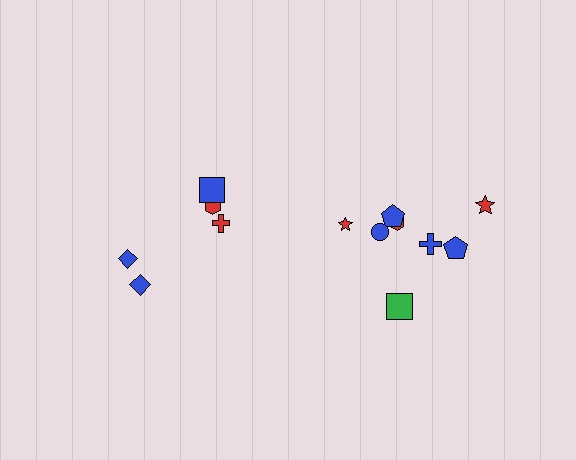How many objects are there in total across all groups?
There are 13 objects.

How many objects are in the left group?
There are 5 objects.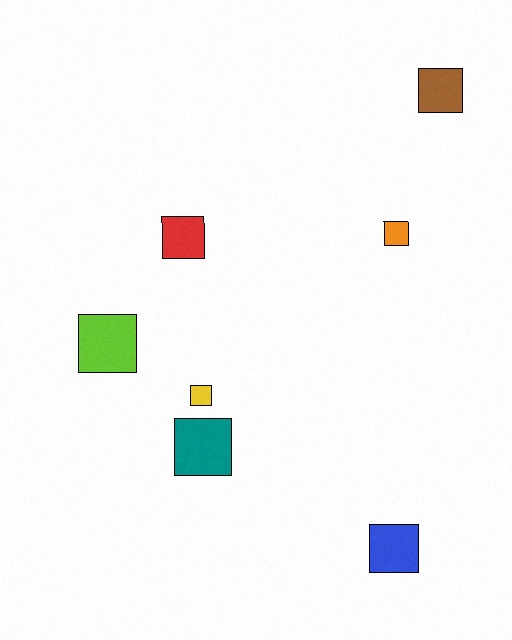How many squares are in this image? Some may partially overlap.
There are 7 squares.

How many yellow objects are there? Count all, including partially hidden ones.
There is 1 yellow object.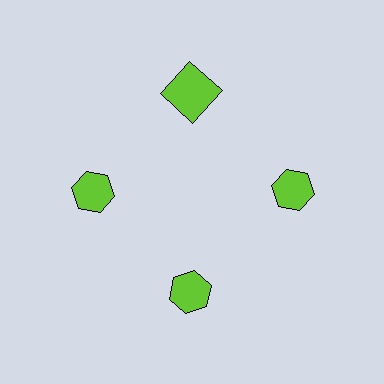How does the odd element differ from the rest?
It has a different shape: square instead of hexagon.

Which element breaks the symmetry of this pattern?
The lime square at roughly the 12 o'clock position breaks the symmetry. All other shapes are lime hexagons.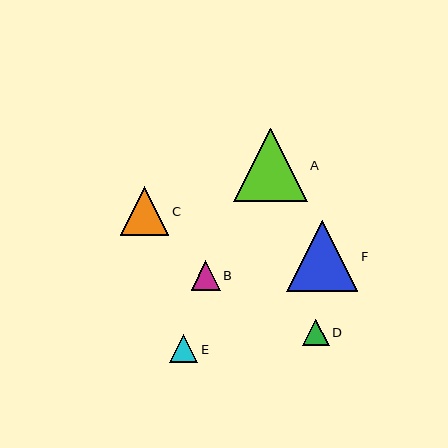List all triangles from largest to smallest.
From largest to smallest: A, F, C, B, E, D.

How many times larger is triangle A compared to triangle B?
Triangle A is approximately 2.5 times the size of triangle B.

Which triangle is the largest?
Triangle A is the largest with a size of approximately 73 pixels.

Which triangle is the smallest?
Triangle D is the smallest with a size of approximately 27 pixels.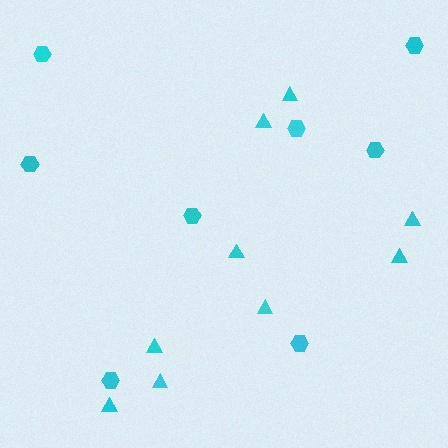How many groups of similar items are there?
There are 2 groups: one group of hexagons (8) and one group of triangles (9).